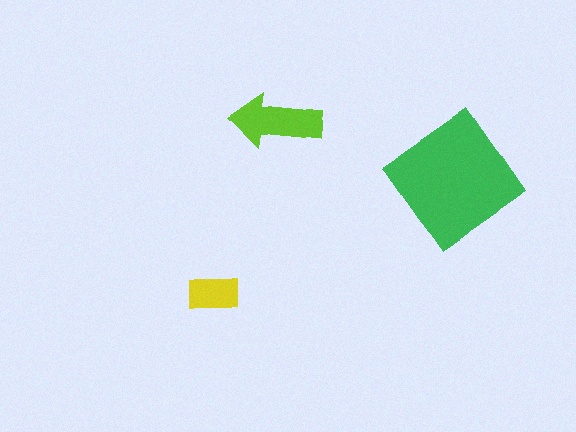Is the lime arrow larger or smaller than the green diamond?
Smaller.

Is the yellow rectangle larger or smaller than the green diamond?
Smaller.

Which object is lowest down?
The yellow rectangle is bottommost.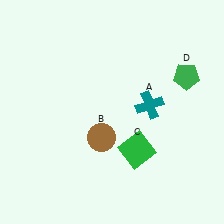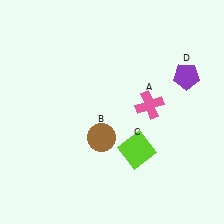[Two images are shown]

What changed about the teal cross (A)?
In Image 1, A is teal. In Image 2, it changed to pink.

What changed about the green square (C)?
In Image 1, C is green. In Image 2, it changed to lime.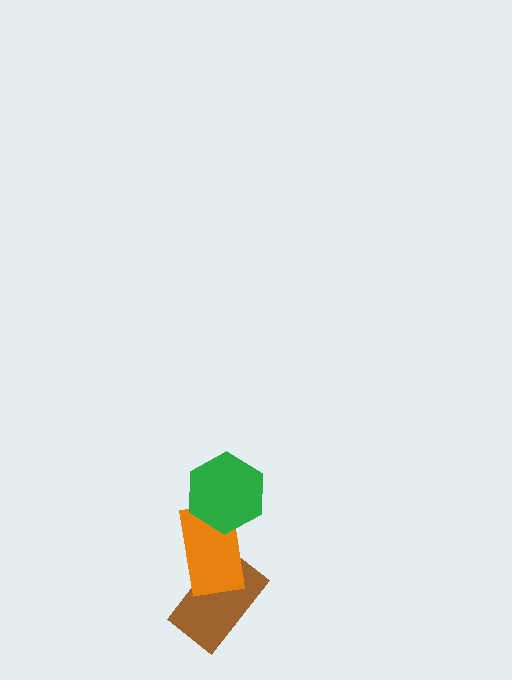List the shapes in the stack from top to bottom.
From top to bottom: the green hexagon, the orange rectangle, the brown rectangle.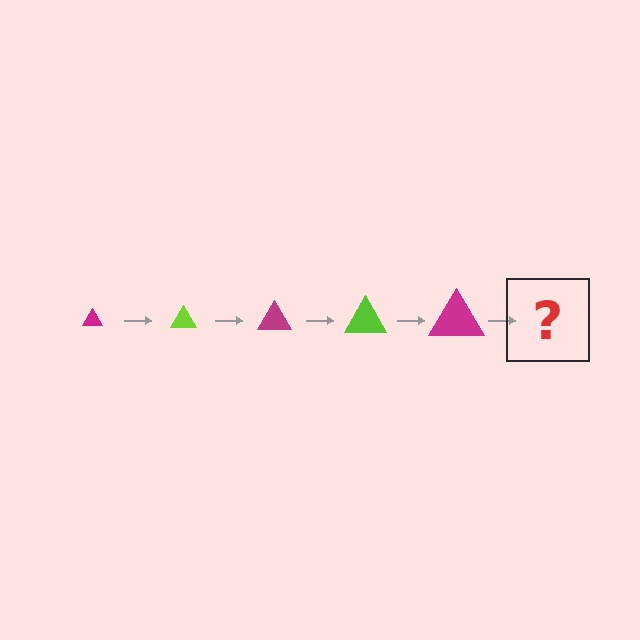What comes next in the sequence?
The next element should be a lime triangle, larger than the previous one.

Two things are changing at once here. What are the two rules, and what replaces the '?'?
The two rules are that the triangle grows larger each step and the color cycles through magenta and lime. The '?' should be a lime triangle, larger than the previous one.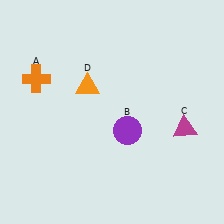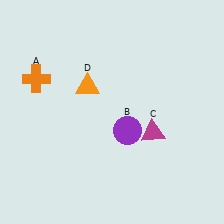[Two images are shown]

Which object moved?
The magenta triangle (C) moved left.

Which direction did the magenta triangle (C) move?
The magenta triangle (C) moved left.